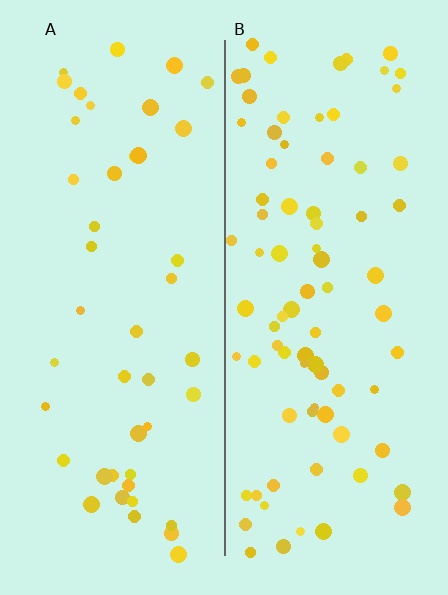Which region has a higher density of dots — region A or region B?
B (the right).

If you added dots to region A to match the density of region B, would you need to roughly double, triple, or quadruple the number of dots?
Approximately double.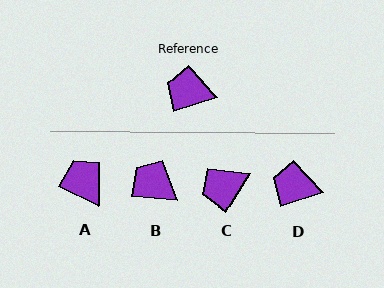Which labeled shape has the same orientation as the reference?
D.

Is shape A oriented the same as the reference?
No, it is off by about 44 degrees.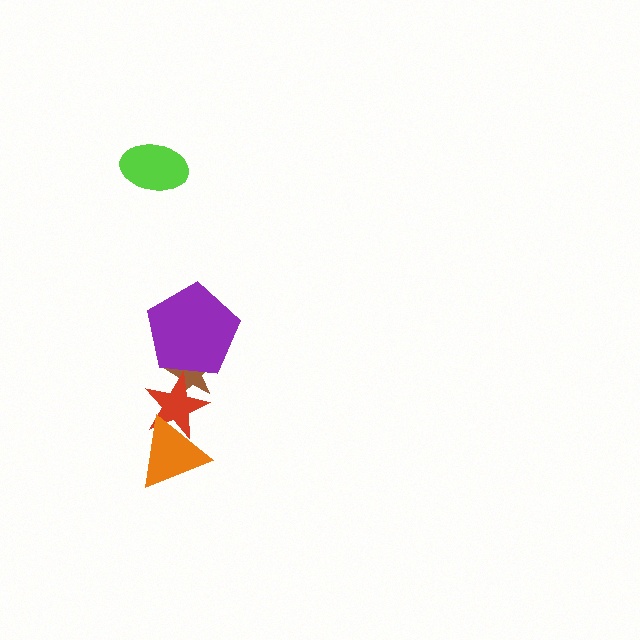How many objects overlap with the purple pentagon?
1 object overlaps with the purple pentagon.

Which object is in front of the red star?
The orange triangle is in front of the red star.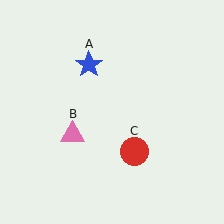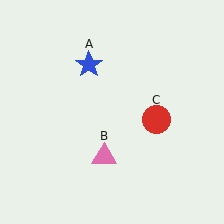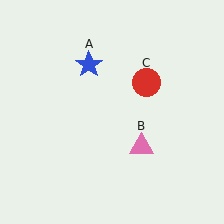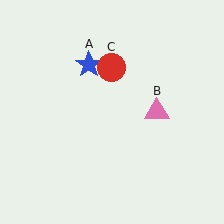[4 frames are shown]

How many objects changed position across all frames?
2 objects changed position: pink triangle (object B), red circle (object C).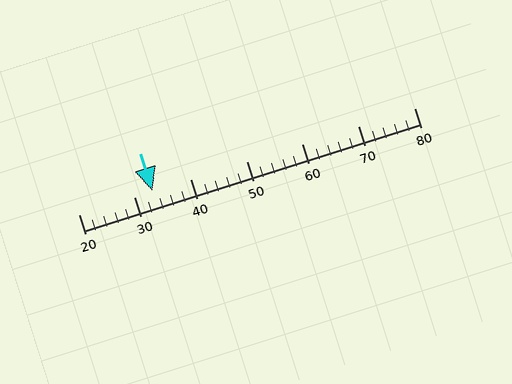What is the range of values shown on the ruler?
The ruler shows values from 20 to 80.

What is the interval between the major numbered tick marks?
The major tick marks are spaced 10 units apart.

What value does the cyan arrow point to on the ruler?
The cyan arrow points to approximately 33.